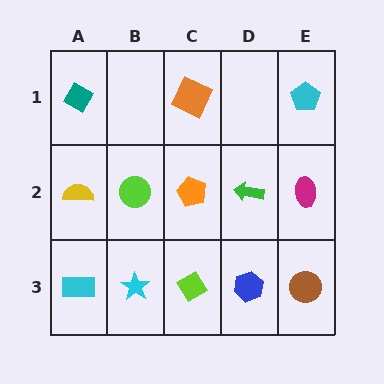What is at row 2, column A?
A yellow semicircle.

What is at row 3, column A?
A cyan rectangle.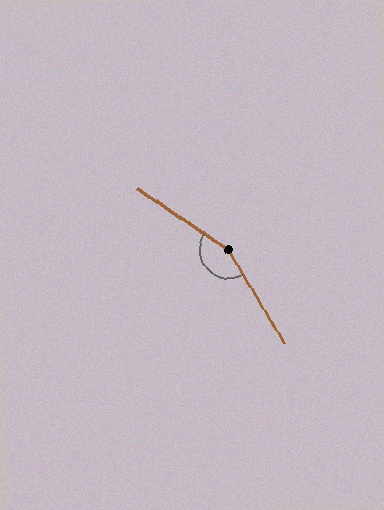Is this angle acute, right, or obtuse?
It is obtuse.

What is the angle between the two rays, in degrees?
Approximately 154 degrees.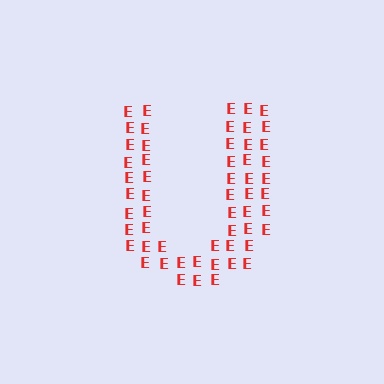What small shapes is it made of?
It is made of small letter E's.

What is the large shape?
The large shape is the letter U.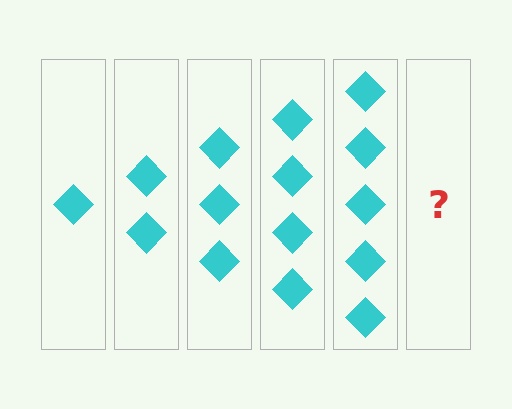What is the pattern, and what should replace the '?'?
The pattern is that each step adds one more diamond. The '?' should be 6 diamonds.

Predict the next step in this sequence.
The next step is 6 diamonds.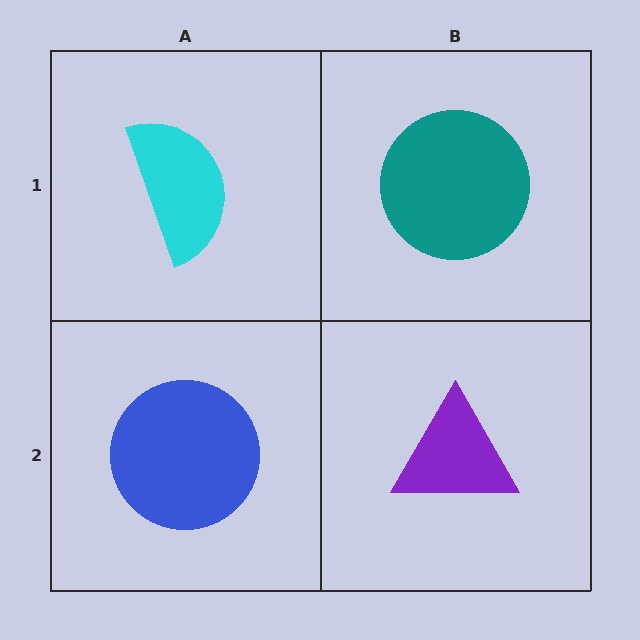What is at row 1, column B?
A teal circle.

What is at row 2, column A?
A blue circle.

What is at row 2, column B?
A purple triangle.